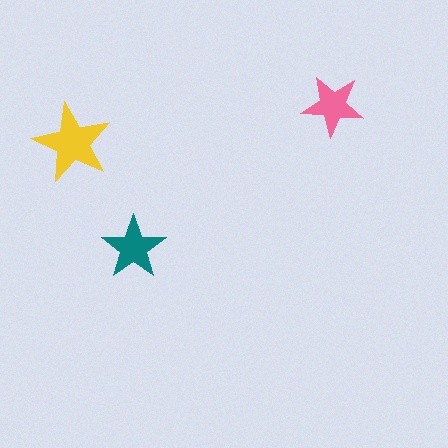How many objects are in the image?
There are 3 objects in the image.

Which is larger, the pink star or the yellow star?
The yellow one.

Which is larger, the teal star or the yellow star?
The yellow one.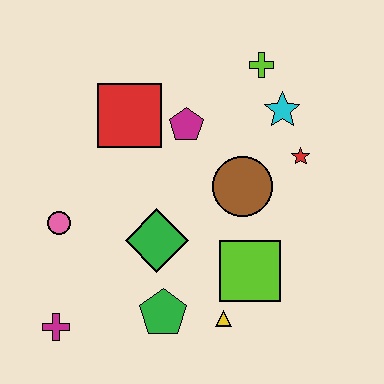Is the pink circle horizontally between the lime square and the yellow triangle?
No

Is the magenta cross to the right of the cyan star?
No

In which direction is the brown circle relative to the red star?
The brown circle is to the left of the red star.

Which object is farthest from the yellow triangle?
The lime cross is farthest from the yellow triangle.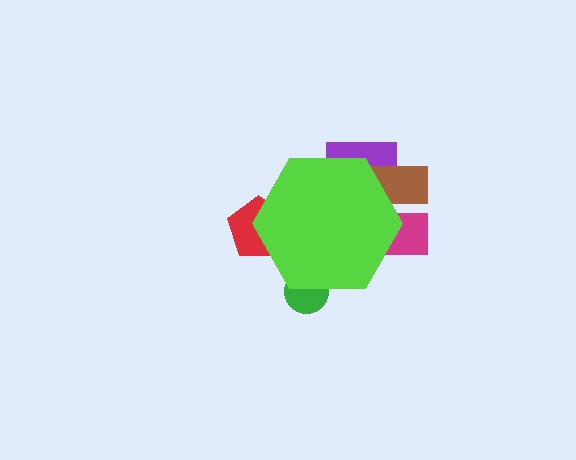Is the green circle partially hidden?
Yes, the green circle is partially hidden behind the lime hexagon.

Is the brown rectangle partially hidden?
Yes, the brown rectangle is partially hidden behind the lime hexagon.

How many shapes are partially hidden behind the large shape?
5 shapes are partially hidden.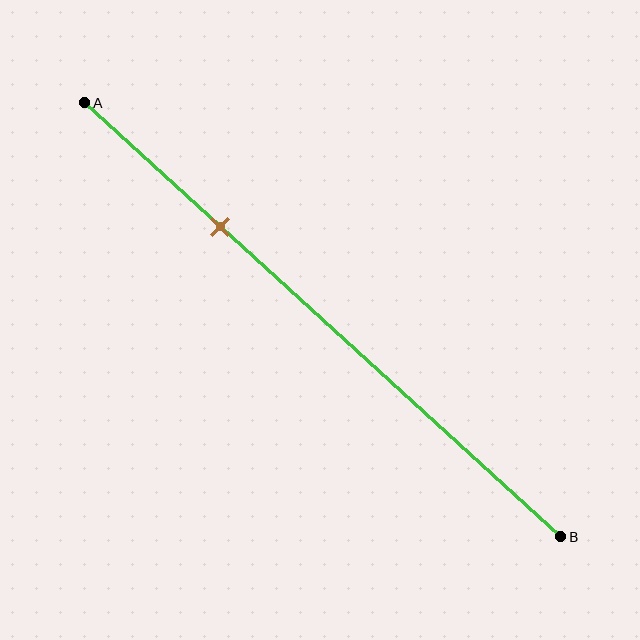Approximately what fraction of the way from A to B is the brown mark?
The brown mark is approximately 30% of the way from A to B.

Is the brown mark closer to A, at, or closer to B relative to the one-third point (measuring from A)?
The brown mark is closer to point A than the one-third point of segment AB.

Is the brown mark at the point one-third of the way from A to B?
No, the mark is at about 30% from A, not at the 33% one-third point.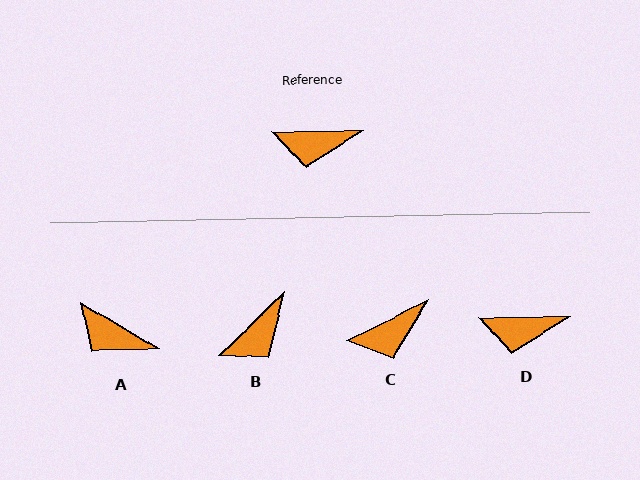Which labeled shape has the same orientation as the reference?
D.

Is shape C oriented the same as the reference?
No, it is off by about 26 degrees.